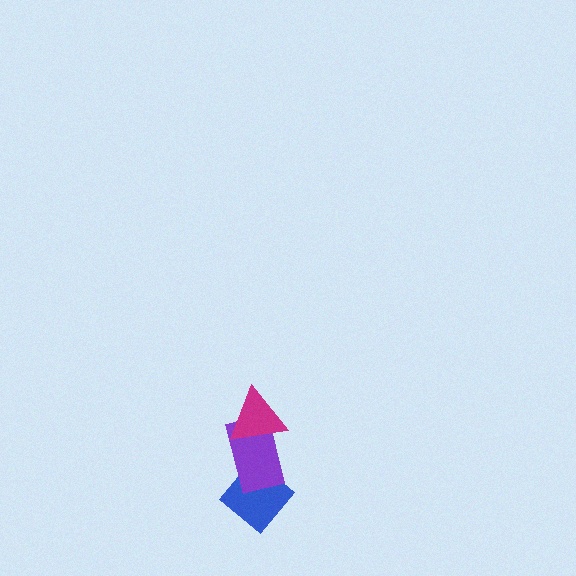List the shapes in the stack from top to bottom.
From top to bottom: the magenta triangle, the purple rectangle, the blue diamond.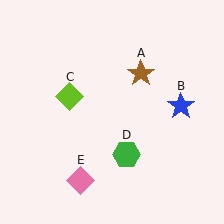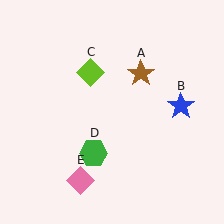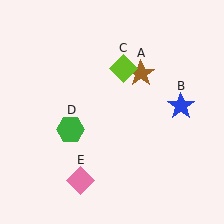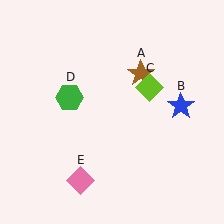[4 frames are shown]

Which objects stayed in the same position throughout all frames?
Brown star (object A) and blue star (object B) and pink diamond (object E) remained stationary.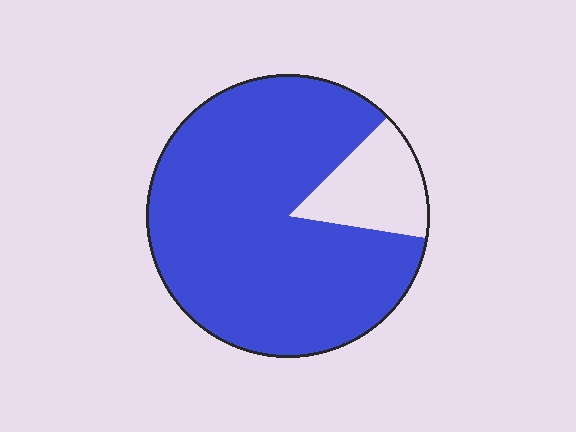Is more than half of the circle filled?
Yes.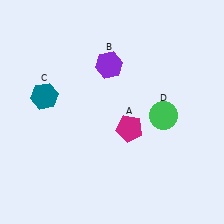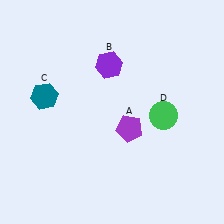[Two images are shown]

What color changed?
The pentagon (A) changed from magenta in Image 1 to purple in Image 2.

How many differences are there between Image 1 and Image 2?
There is 1 difference between the two images.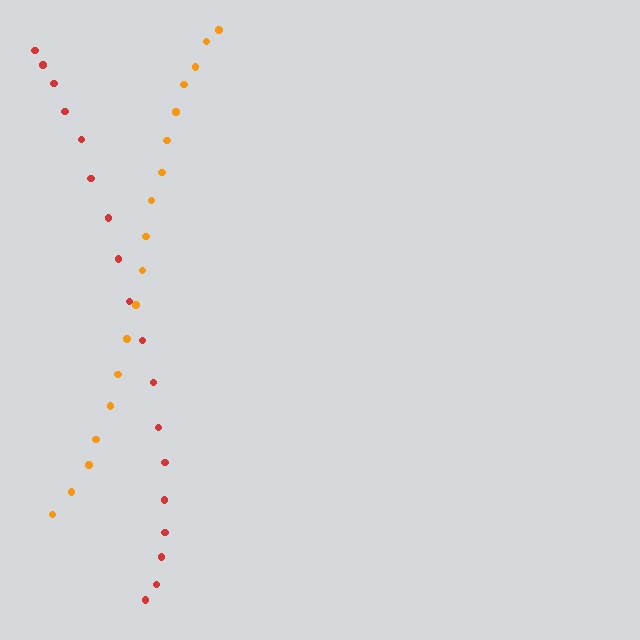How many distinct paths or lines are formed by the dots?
There are 2 distinct paths.